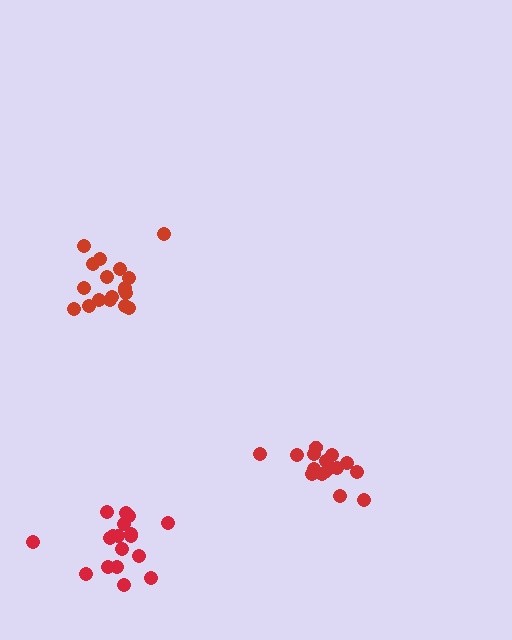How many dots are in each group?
Group 1: 15 dots, Group 2: 18 dots, Group 3: 18 dots (51 total).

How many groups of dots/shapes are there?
There are 3 groups.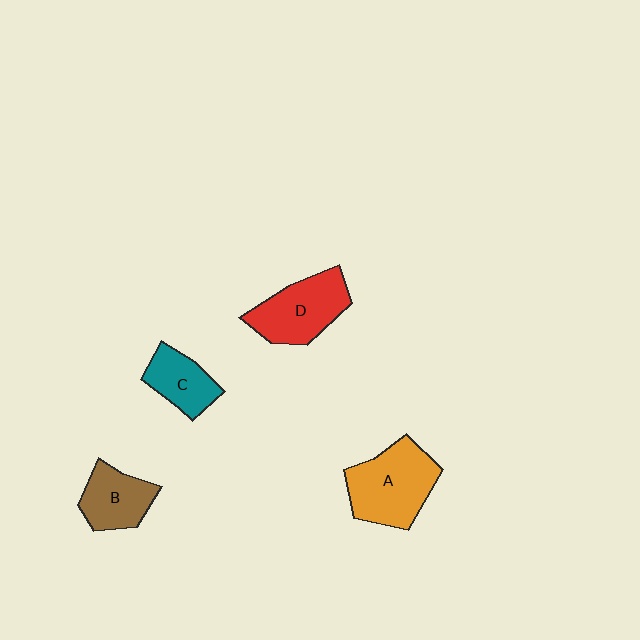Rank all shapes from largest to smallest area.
From largest to smallest: A (orange), D (red), B (brown), C (teal).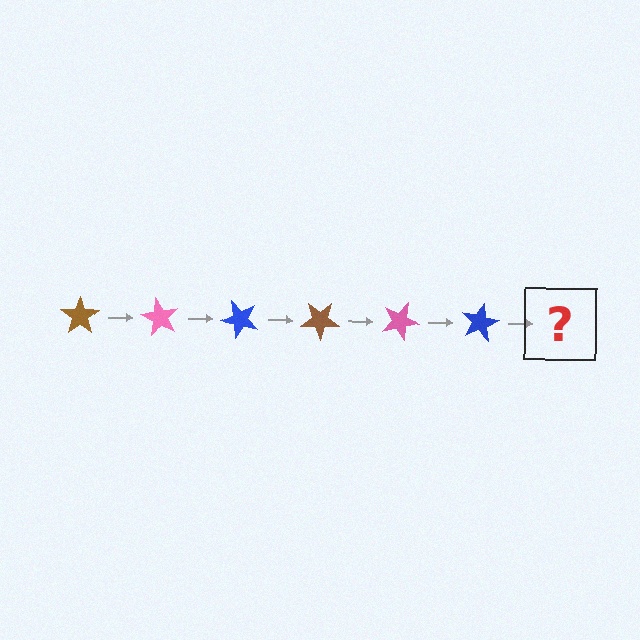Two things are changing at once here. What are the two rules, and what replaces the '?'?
The two rules are that it rotates 60 degrees each step and the color cycles through brown, pink, and blue. The '?' should be a brown star, rotated 360 degrees from the start.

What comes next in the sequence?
The next element should be a brown star, rotated 360 degrees from the start.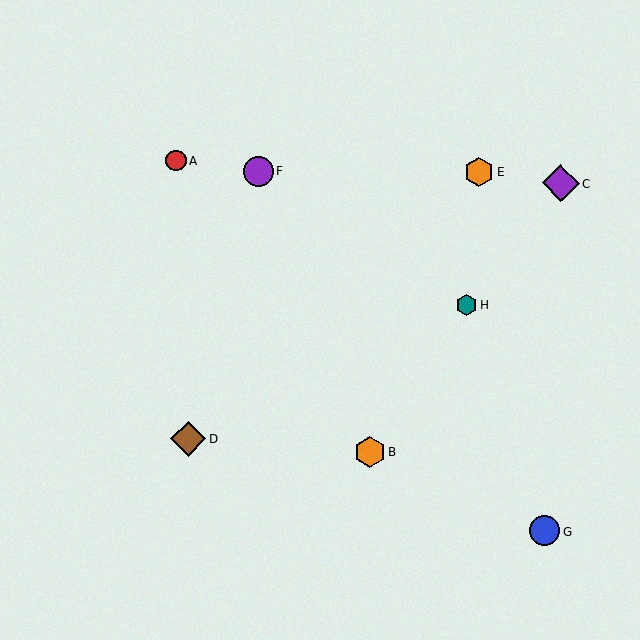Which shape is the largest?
The purple diamond (labeled C) is the largest.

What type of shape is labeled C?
Shape C is a purple diamond.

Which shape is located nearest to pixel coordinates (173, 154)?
The red circle (labeled A) at (176, 161) is nearest to that location.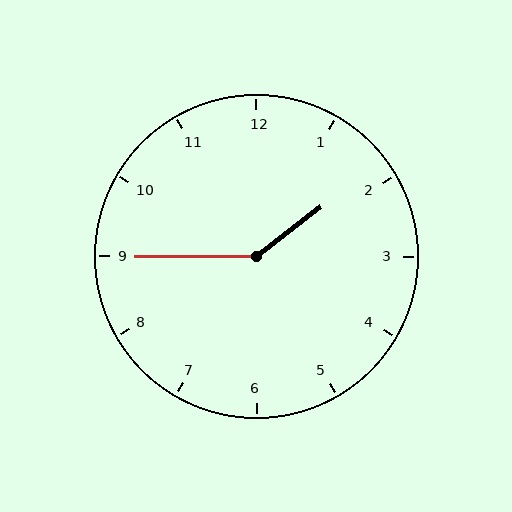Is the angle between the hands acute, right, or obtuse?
It is obtuse.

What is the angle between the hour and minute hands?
Approximately 142 degrees.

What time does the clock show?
1:45.